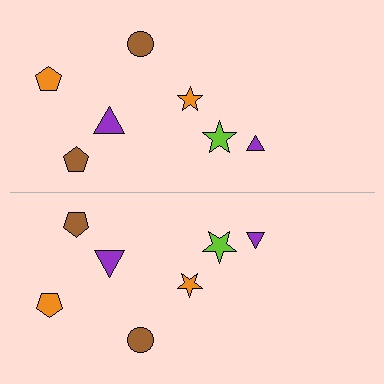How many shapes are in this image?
There are 14 shapes in this image.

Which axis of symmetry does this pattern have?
The pattern has a horizontal axis of symmetry running through the center of the image.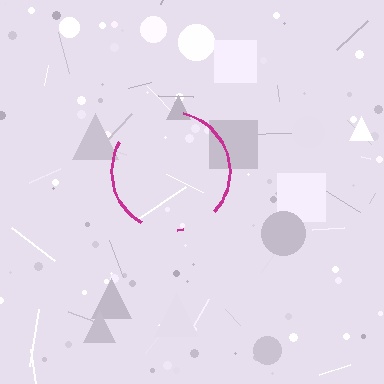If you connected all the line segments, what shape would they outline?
They would outline a circle.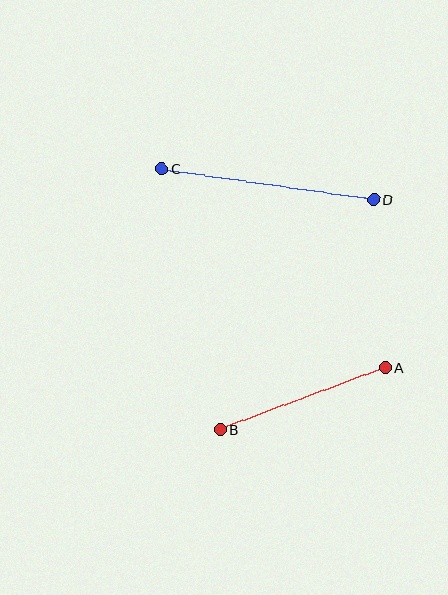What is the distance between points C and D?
The distance is approximately 214 pixels.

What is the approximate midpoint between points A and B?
The midpoint is at approximately (303, 399) pixels.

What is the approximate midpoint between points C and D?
The midpoint is at approximately (268, 184) pixels.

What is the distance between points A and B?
The distance is approximately 177 pixels.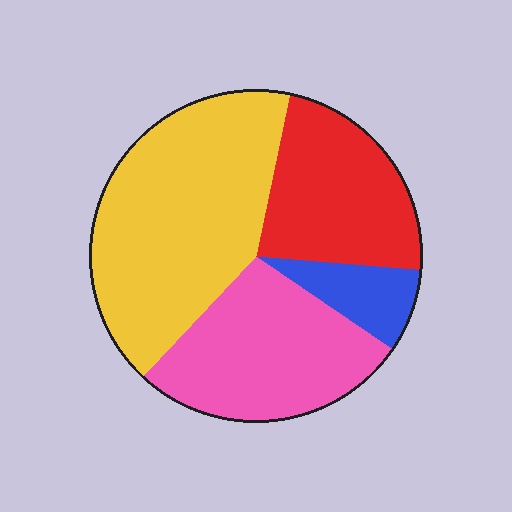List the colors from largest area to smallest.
From largest to smallest: yellow, pink, red, blue.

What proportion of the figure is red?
Red covers around 25% of the figure.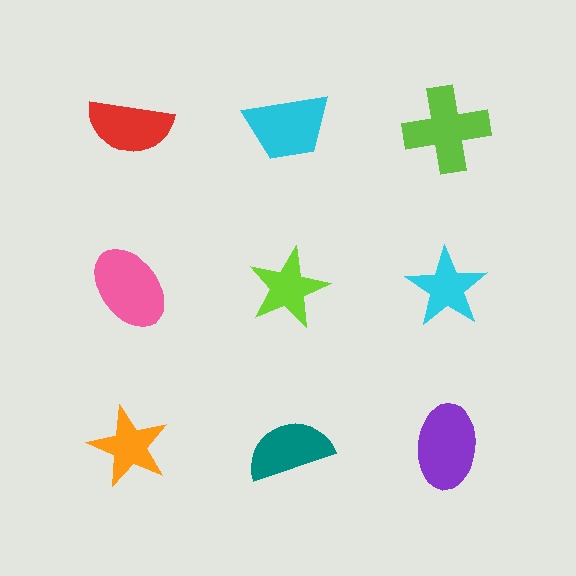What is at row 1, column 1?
A red semicircle.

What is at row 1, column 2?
A cyan trapezoid.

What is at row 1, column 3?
A lime cross.